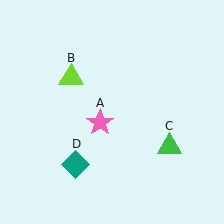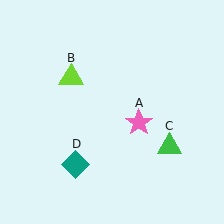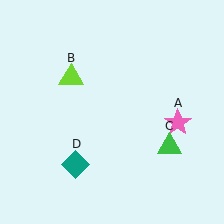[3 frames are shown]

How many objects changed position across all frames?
1 object changed position: pink star (object A).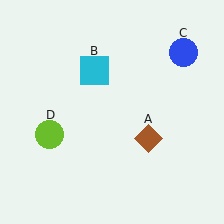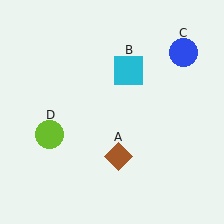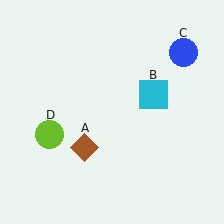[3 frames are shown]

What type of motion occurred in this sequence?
The brown diamond (object A), cyan square (object B) rotated clockwise around the center of the scene.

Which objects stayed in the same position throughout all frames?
Blue circle (object C) and lime circle (object D) remained stationary.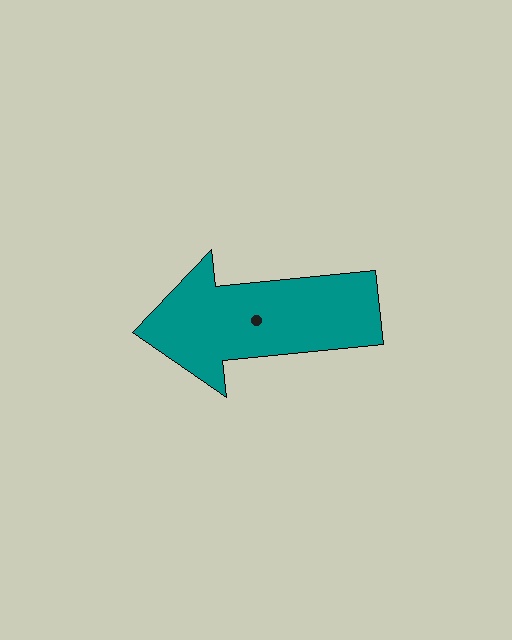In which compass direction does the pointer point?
West.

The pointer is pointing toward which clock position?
Roughly 9 o'clock.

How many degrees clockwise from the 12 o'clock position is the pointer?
Approximately 264 degrees.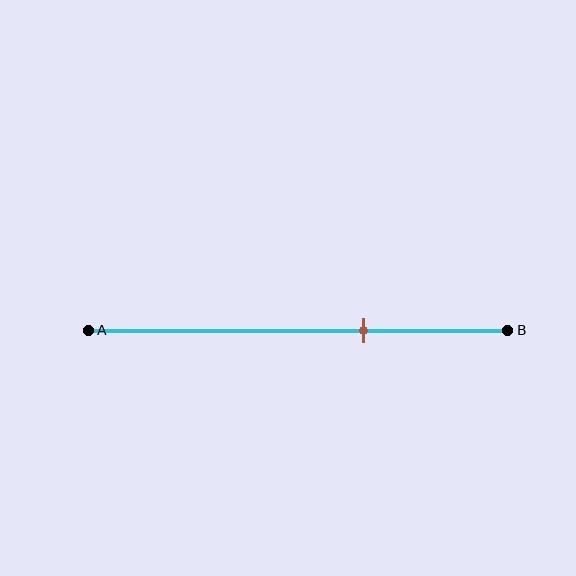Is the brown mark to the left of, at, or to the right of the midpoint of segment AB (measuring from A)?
The brown mark is to the right of the midpoint of segment AB.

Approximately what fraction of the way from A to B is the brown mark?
The brown mark is approximately 65% of the way from A to B.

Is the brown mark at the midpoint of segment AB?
No, the mark is at about 65% from A, not at the 50% midpoint.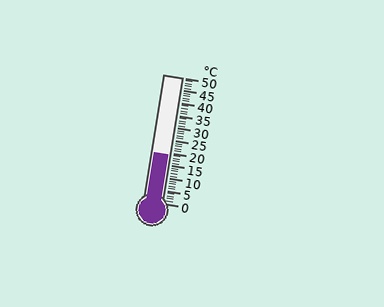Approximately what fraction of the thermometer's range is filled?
The thermometer is filled to approximately 40% of its range.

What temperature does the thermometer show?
The thermometer shows approximately 19°C.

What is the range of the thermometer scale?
The thermometer scale ranges from 0°C to 50°C.